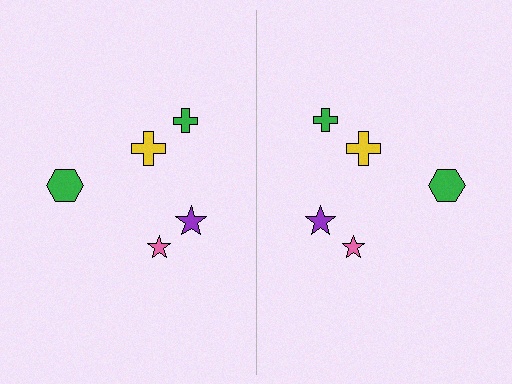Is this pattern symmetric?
Yes, this pattern has bilateral (reflection) symmetry.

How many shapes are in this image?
There are 10 shapes in this image.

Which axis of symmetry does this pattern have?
The pattern has a vertical axis of symmetry running through the center of the image.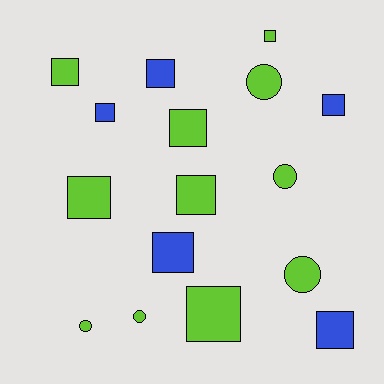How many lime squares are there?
There are 6 lime squares.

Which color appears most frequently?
Lime, with 11 objects.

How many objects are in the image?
There are 16 objects.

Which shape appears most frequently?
Square, with 11 objects.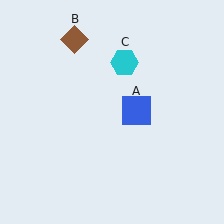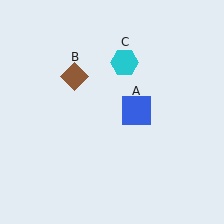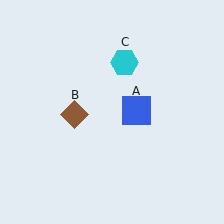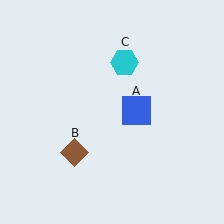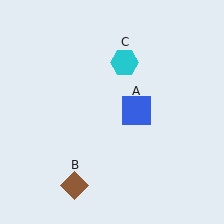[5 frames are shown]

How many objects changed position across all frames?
1 object changed position: brown diamond (object B).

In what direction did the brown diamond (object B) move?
The brown diamond (object B) moved down.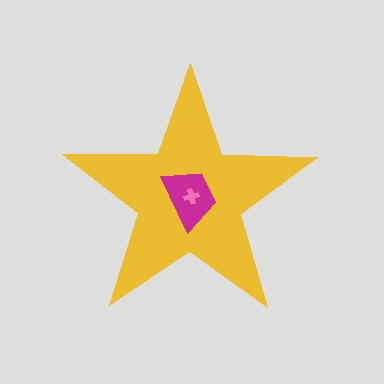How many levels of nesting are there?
3.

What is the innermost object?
The pink cross.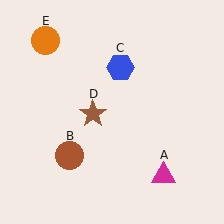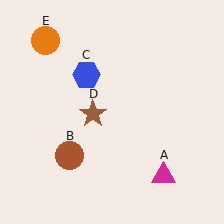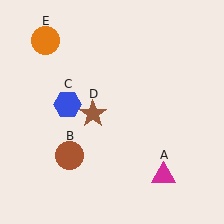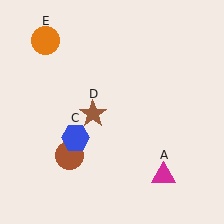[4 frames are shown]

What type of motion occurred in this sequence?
The blue hexagon (object C) rotated counterclockwise around the center of the scene.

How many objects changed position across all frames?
1 object changed position: blue hexagon (object C).